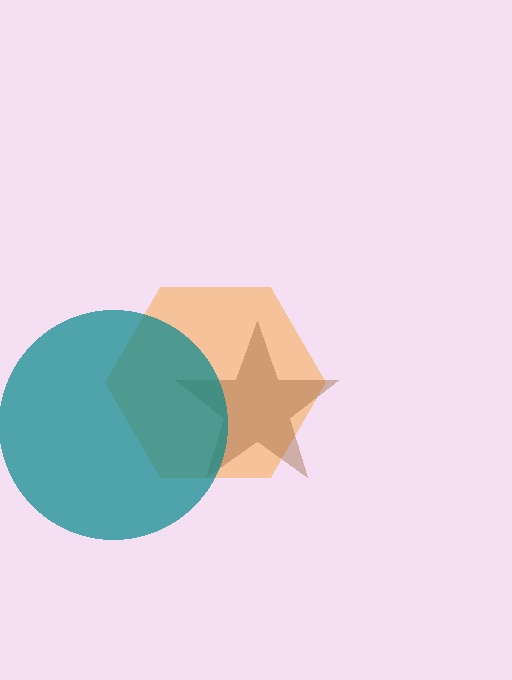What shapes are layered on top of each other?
The layered shapes are: an orange hexagon, a brown star, a teal circle.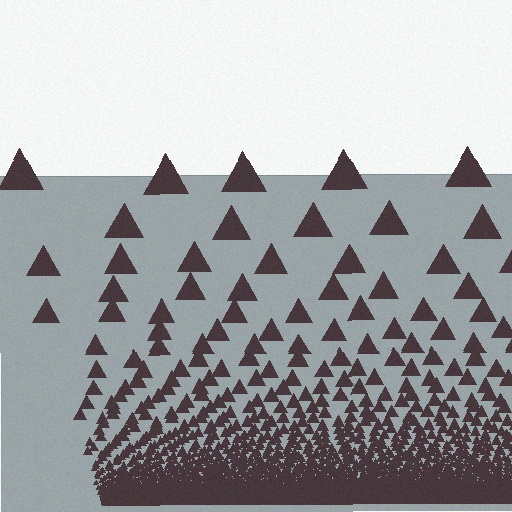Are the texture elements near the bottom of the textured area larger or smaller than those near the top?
Smaller. The gradient is inverted — elements near the bottom are smaller and denser.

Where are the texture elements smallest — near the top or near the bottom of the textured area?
Near the bottom.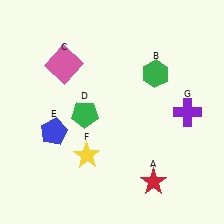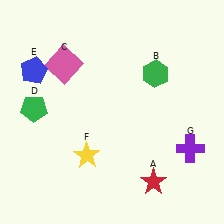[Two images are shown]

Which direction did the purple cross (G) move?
The purple cross (G) moved down.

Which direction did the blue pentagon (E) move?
The blue pentagon (E) moved up.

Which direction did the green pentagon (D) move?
The green pentagon (D) moved left.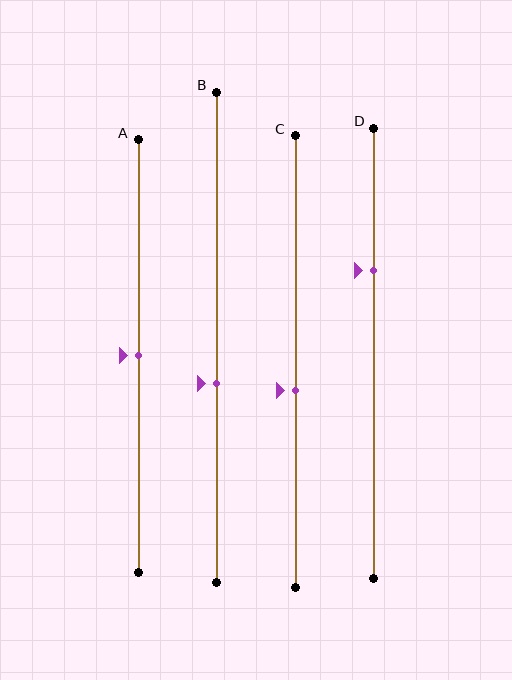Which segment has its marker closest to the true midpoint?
Segment A has its marker closest to the true midpoint.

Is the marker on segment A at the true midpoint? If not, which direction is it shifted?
Yes, the marker on segment A is at the true midpoint.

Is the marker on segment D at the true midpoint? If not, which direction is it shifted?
No, the marker on segment D is shifted upward by about 19% of the segment length.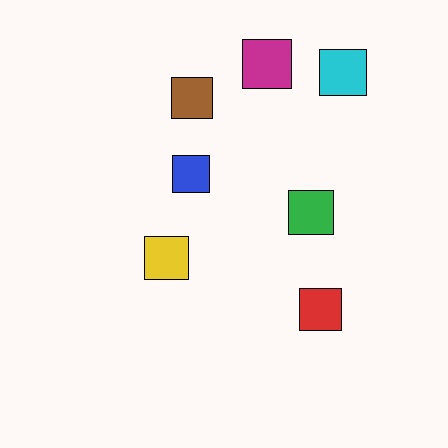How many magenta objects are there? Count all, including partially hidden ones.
There is 1 magenta object.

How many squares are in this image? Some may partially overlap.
There are 7 squares.